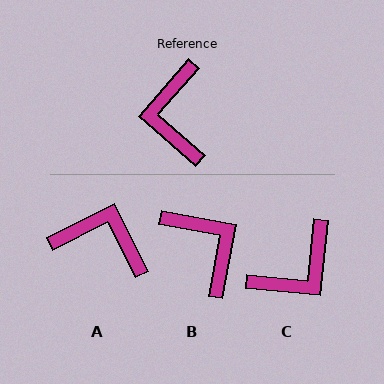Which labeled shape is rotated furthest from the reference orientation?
B, about 150 degrees away.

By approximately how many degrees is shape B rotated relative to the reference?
Approximately 150 degrees clockwise.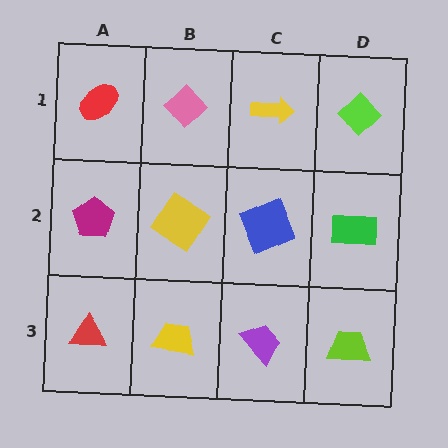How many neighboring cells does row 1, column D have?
2.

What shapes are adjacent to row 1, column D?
A green rectangle (row 2, column D), a yellow arrow (row 1, column C).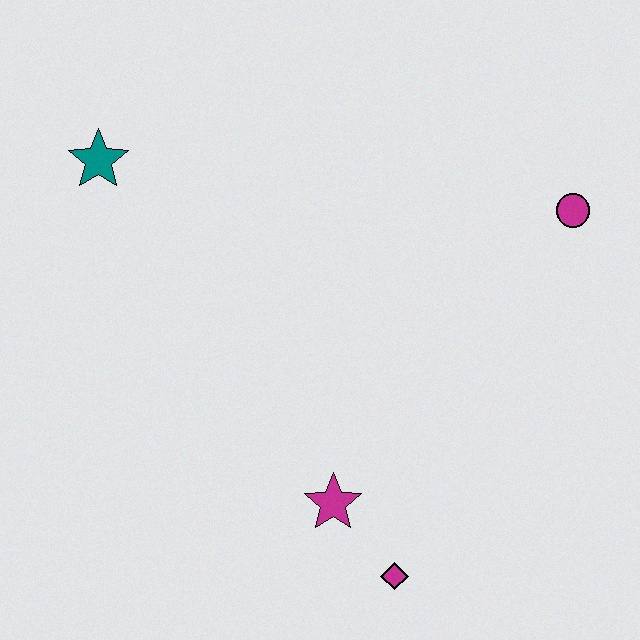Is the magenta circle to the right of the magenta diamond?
Yes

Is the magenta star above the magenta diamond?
Yes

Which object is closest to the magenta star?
The magenta diamond is closest to the magenta star.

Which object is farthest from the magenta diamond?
The teal star is farthest from the magenta diamond.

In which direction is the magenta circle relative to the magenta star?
The magenta circle is above the magenta star.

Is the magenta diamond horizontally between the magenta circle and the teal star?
Yes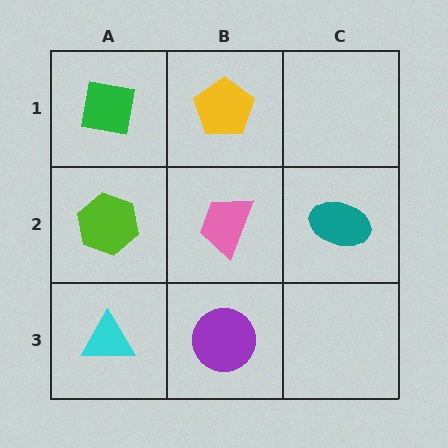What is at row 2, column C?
A teal ellipse.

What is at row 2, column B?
A pink trapezoid.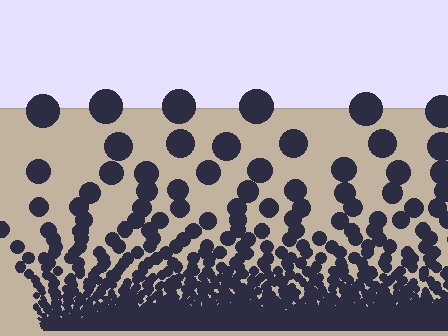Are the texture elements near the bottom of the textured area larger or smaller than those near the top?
Smaller. The gradient is inverted — elements near the bottom are smaller and denser.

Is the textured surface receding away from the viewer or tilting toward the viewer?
The surface appears to tilt toward the viewer. Texture elements get larger and sparser toward the top.